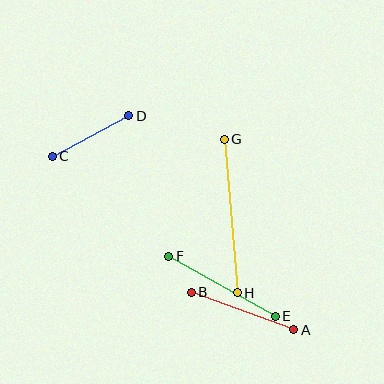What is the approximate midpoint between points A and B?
The midpoint is at approximately (242, 311) pixels.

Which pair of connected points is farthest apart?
Points G and H are farthest apart.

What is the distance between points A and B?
The distance is approximately 109 pixels.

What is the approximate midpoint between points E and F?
The midpoint is at approximately (222, 286) pixels.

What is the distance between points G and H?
The distance is approximately 154 pixels.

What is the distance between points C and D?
The distance is approximately 87 pixels.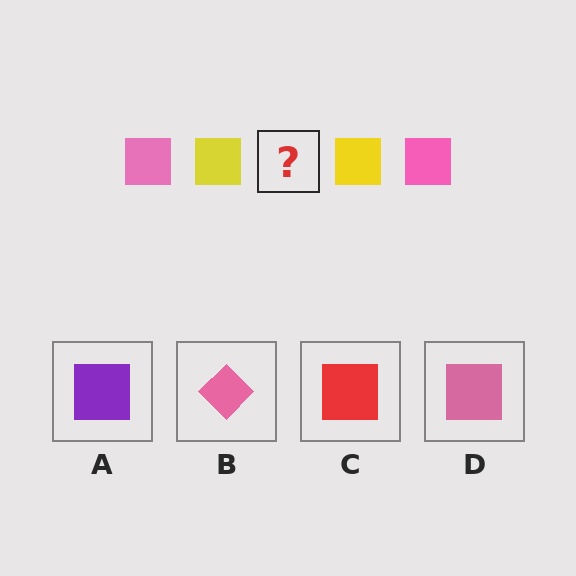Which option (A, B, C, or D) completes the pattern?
D.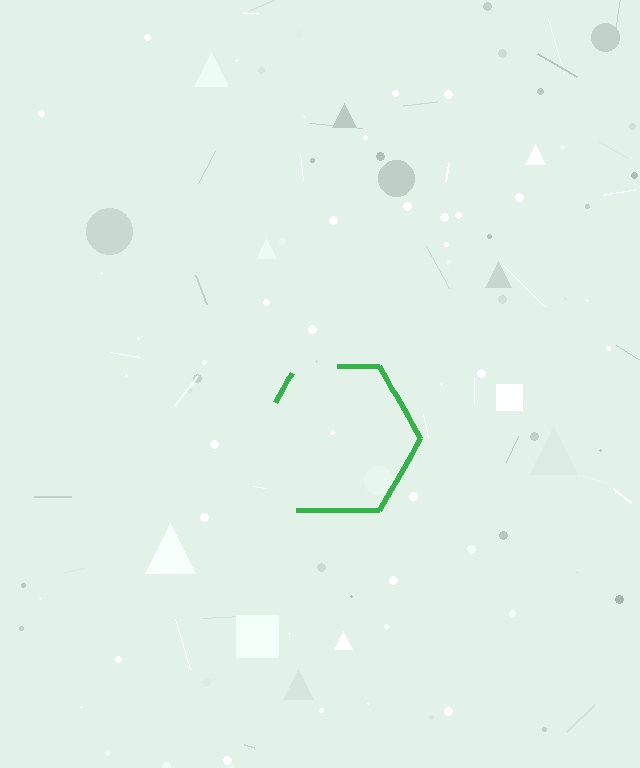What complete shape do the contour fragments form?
The contour fragments form a hexagon.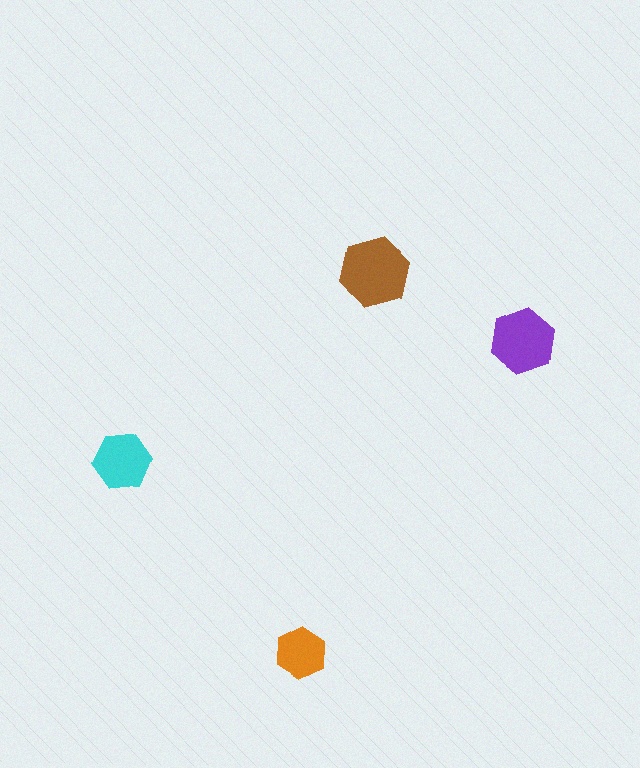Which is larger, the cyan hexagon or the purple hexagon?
The purple one.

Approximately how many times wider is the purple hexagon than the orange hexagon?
About 1.5 times wider.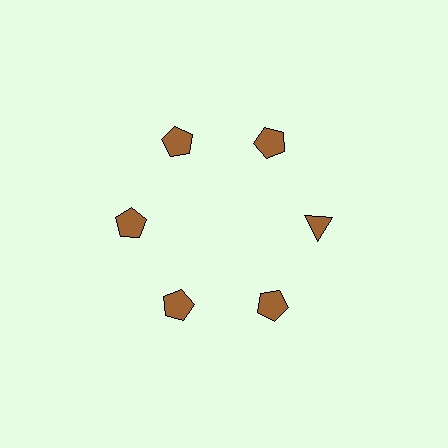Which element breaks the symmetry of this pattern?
The brown triangle at roughly the 3 o'clock position breaks the symmetry. All other shapes are brown pentagons.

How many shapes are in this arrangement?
There are 6 shapes arranged in a ring pattern.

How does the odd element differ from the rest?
It has a different shape: triangle instead of pentagon.